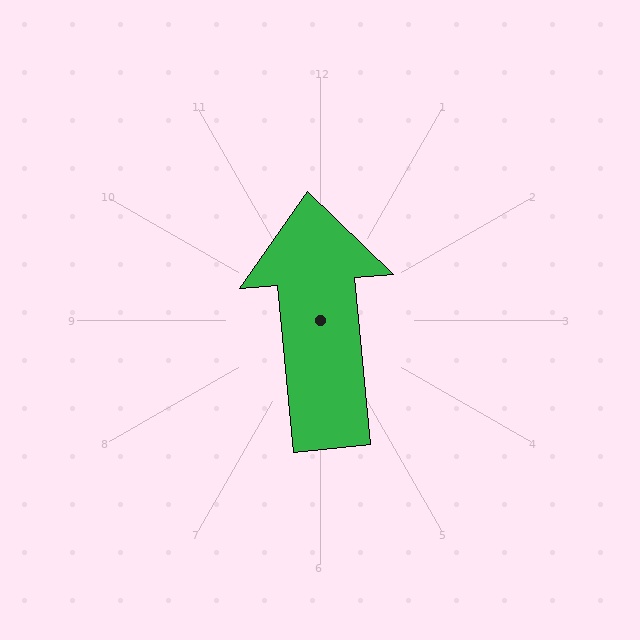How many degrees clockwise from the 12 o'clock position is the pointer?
Approximately 355 degrees.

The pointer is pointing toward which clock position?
Roughly 12 o'clock.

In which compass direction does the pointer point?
North.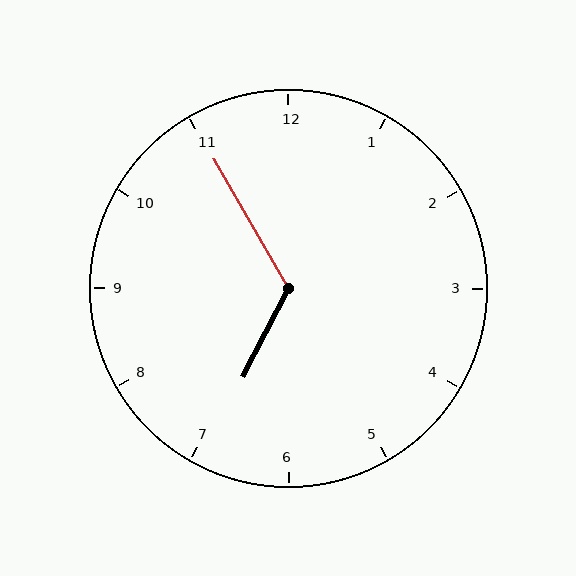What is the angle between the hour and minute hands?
Approximately 122 degrees.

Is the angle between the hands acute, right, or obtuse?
It is obtuse.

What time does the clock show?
6:55.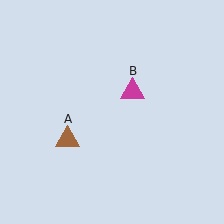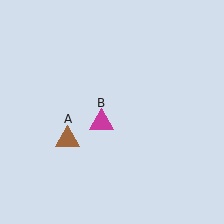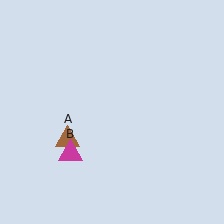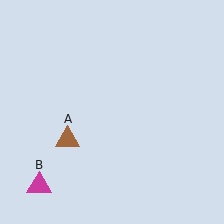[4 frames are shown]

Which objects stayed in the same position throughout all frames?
Brown triangle (object A) remained stationary.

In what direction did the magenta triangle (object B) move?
The magenta triangle (object B) moved down and to the left.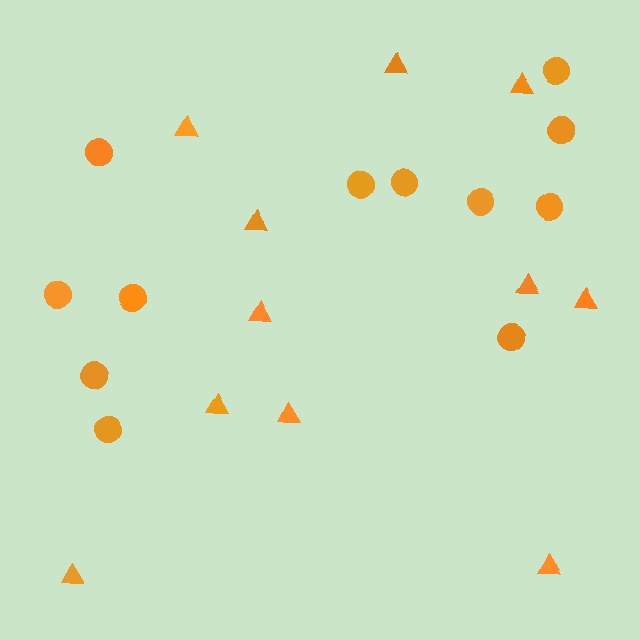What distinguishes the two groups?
There are 2 groups: one group of circles (12) and one group of triangles (11).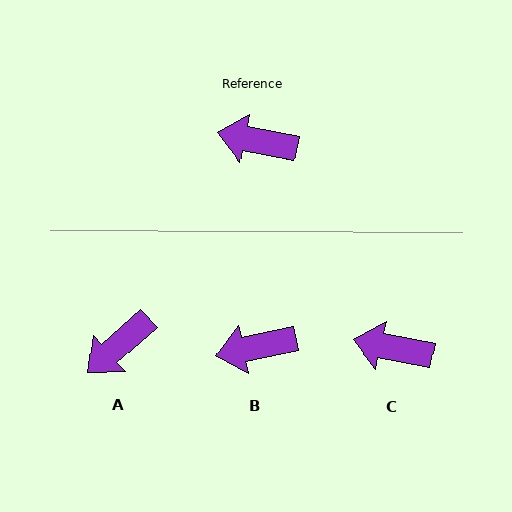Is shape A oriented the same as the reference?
No, it is off by about 54 degrees.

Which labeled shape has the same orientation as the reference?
C.